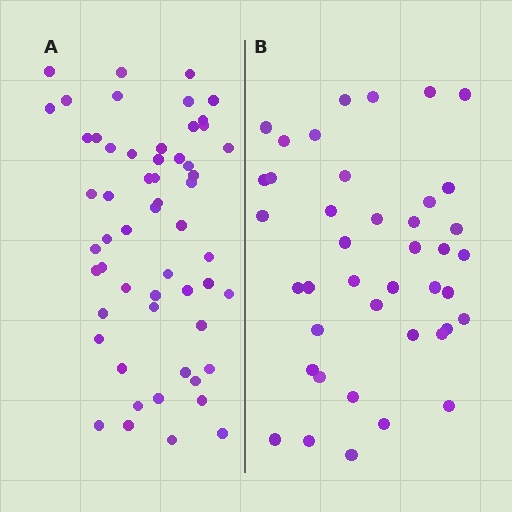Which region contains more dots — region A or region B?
Region A (the left region) has more dots.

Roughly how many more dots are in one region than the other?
Region A has approximately 15 more dots than region B.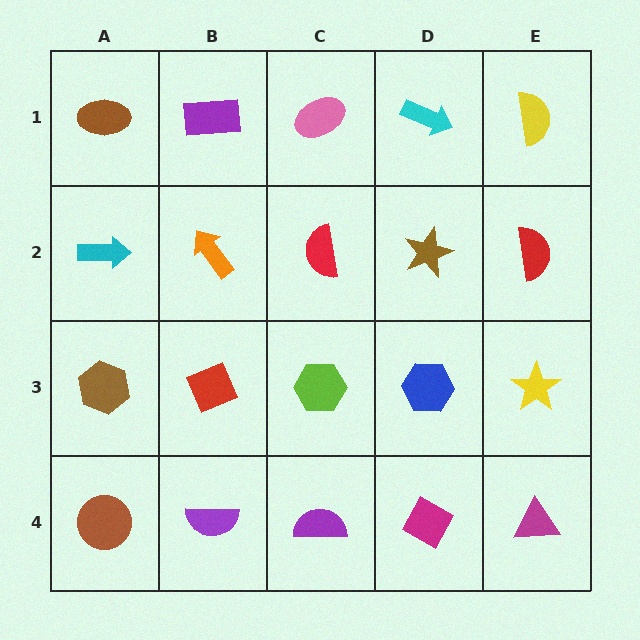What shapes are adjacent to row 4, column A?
A brown hexagon (row 3, column A), a purple semicircle (row 4, column B).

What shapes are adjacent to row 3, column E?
A red semicircle (row 2, column E), a magenta triangle (row 4, column E), a blue hexagon (row 3, column D).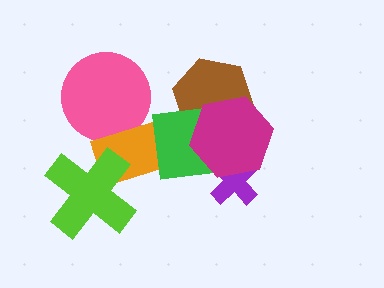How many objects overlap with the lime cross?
1 object overlaps with the lime cross.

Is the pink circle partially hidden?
Yes, it is partially covered by another shape.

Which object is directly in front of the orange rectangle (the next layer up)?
The green square is directly in front of the orange rectangle.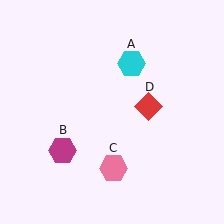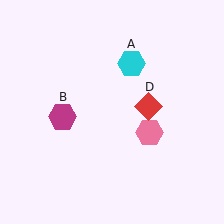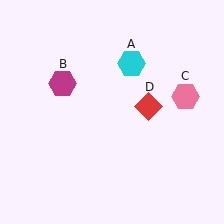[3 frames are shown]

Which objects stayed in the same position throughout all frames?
Cyan hexagon (object A) and red diamond (object D) remained stationary.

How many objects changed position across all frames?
2 objects changed position: magenta hexagon (object B), pink hexagon (object C).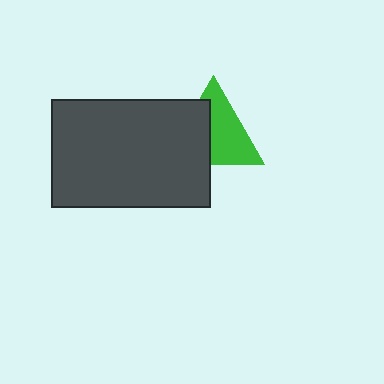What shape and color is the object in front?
The object in front is a dark gray rectangle.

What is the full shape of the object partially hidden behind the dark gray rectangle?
The partially hidden object is a green triangle.